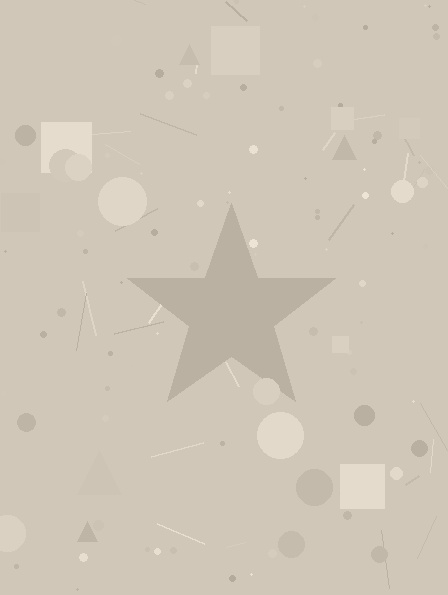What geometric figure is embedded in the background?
A star is embedded in the background.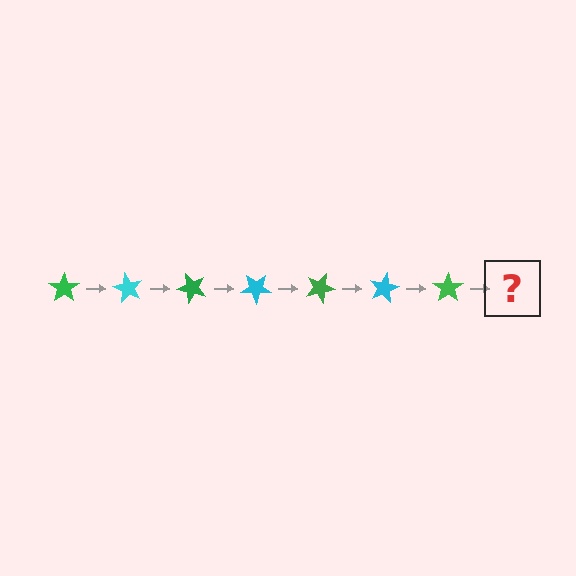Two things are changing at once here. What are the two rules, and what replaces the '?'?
The two rules are that it rotates 60 degrees each step and the color cycles through green and cyan. The '?' should be a cyan star, rotated 420 degrees from the start.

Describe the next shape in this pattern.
It should be a cyan star, rotated 420 degrees from the start.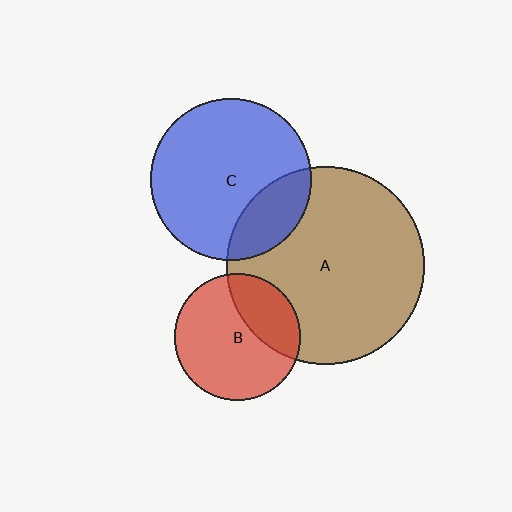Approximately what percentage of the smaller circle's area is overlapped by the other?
Approximately 30%.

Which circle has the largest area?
Circle A (brown).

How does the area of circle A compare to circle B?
Approximately 2.4 times.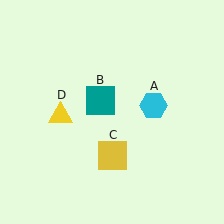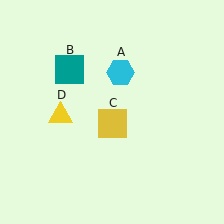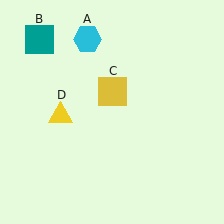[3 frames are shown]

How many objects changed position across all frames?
3 objects changed position: cyan hexagon (object A), teal square (object B), yellow square (object C).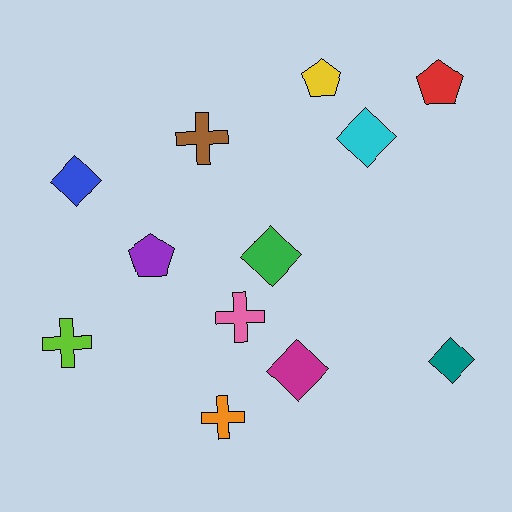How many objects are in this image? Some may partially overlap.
There are 12 objects.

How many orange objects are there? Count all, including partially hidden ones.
There is 1 orange object.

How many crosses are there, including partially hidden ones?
There are 4 crosses.